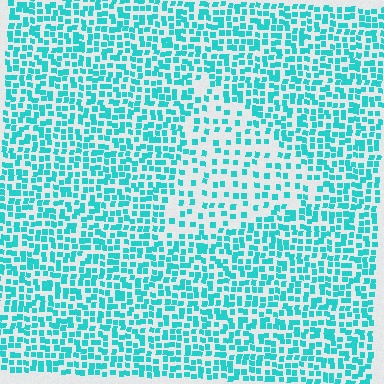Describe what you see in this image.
The image contains small cyan elements arranged at two different densities. A triangle-shaped region is visible where the elements are less densely packed than the surrounding area.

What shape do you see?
I see a triangle.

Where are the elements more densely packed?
The elements are more densely packed outside the triangle boundary.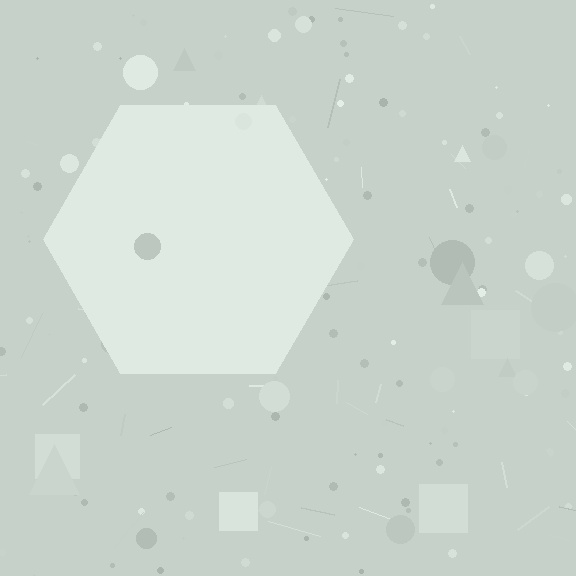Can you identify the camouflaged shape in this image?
The camouflaged shape is a hexagon.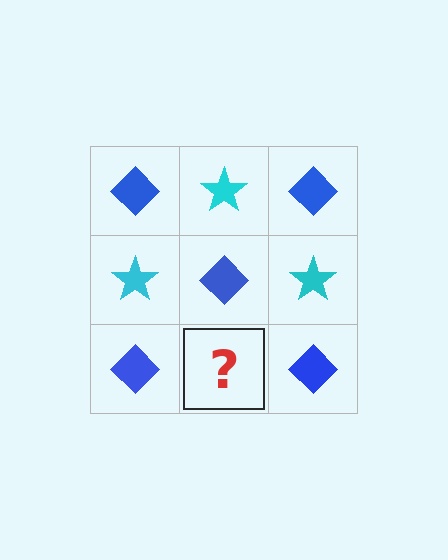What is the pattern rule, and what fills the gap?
The rule is that it alternates blue diamond and cyan star in a checkerboard pattern. The gap should be filled with a cyan star.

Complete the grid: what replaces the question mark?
The question mark should be replaced with a cyan star.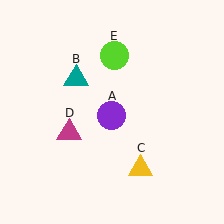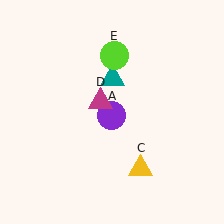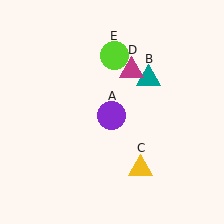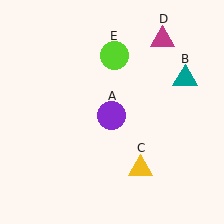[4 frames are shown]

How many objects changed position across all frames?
2 objects changed position: teal triangle (object B), magenta triangle (object D).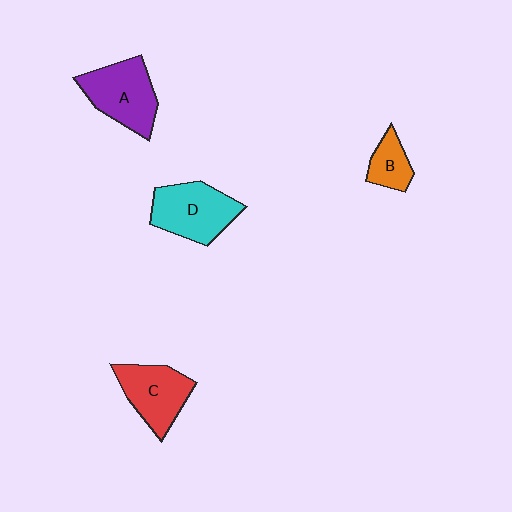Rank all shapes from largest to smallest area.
From largest to smallest: D (cyan), A (purple), C (red), B (orange).